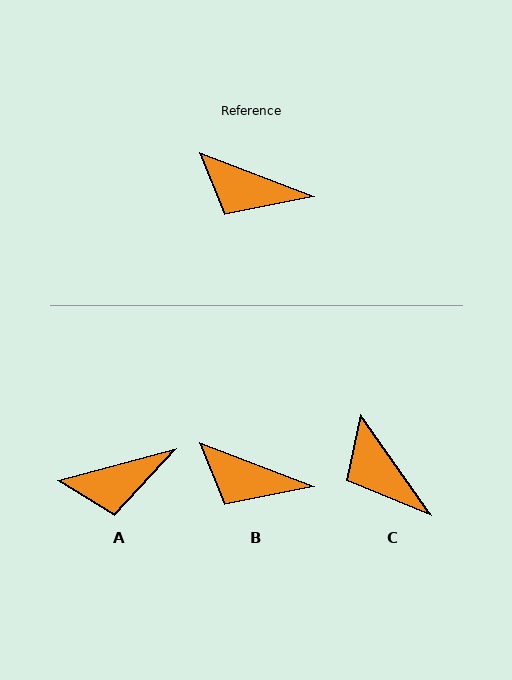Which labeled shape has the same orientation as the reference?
B.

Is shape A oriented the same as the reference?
No, it is off by about 36 degrees.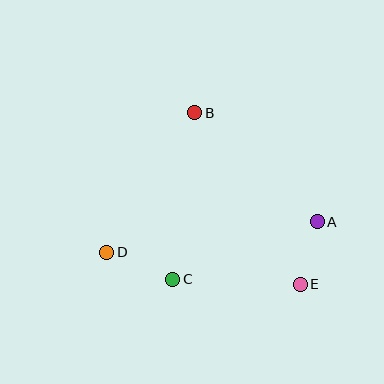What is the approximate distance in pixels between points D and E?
The distance between D and E is approximately 196 pixels.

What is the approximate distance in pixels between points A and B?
The distance between A and B is approximately 164 pixels.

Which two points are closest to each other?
Points A and E are closest to each other.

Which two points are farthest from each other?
Points A and D are farthest from each other.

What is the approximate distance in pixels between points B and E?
The distance between B and E is approximately 201 pixels.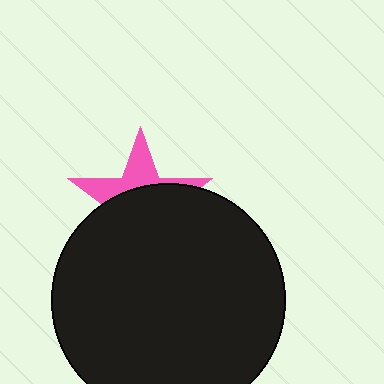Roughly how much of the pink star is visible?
A small part of it is visible (roughly 37%).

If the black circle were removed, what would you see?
You would see the complete pink star.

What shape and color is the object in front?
The object in front is a black circle.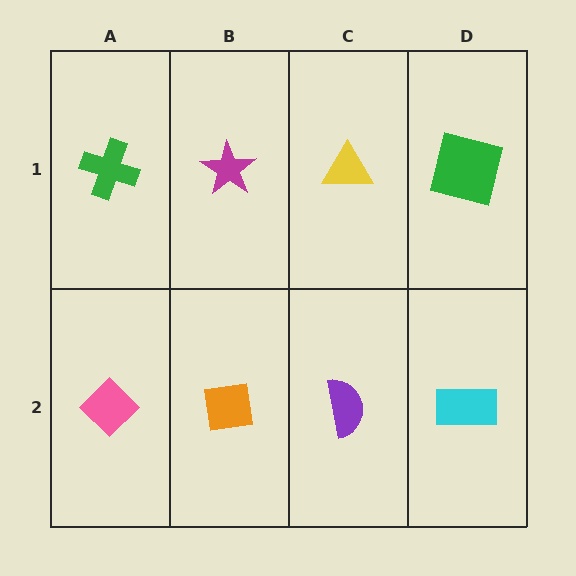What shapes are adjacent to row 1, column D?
A cyan rectangle (row 2, column D), a yellow triangle (row 1, column C).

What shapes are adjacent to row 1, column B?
An orange square (row 2, column B), a green cross (row 1, column A), a yellow triangle (row 1, column C).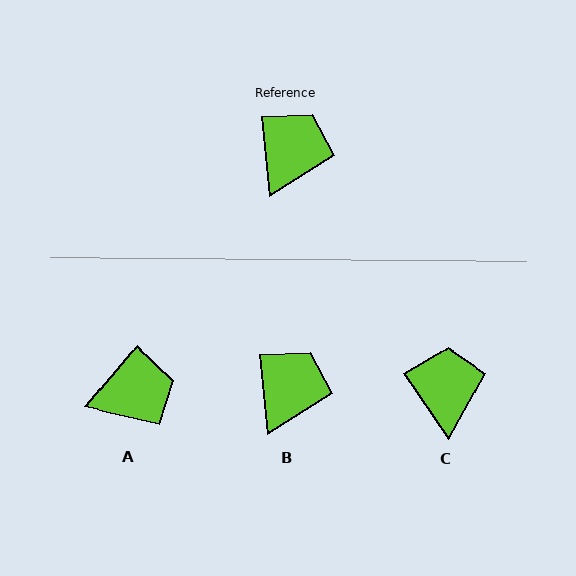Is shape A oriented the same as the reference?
No, it is off by about 46 degrees.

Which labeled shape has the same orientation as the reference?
B.